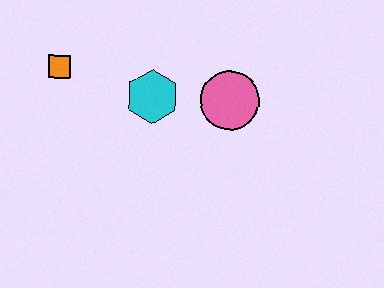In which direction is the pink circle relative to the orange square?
The pink circle is to the right of the orange square.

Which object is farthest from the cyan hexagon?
The orange square is farthest from the cyan hexagon.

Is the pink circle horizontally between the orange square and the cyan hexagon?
No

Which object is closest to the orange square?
The cyan hexagon is closest to the orange square.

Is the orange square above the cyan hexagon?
Yes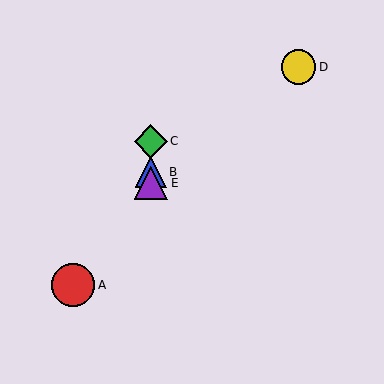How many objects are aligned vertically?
3 objects (B, C, E) are aligned vertically.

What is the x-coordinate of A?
Object A is at x≈73.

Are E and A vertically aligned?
No, E is at x≈151 and A is at x≈73.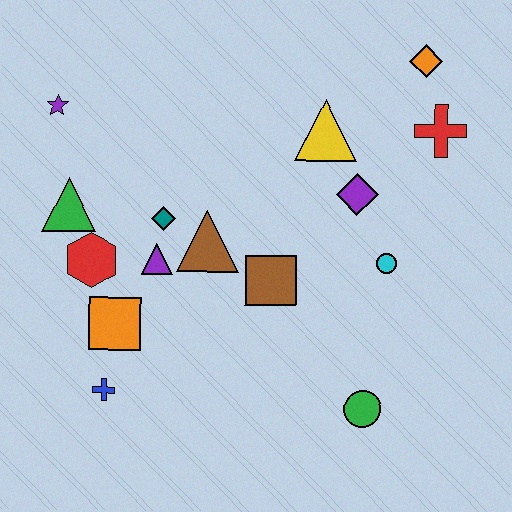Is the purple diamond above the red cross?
No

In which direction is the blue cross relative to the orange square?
The blue cross is below the orange square.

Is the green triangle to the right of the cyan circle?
No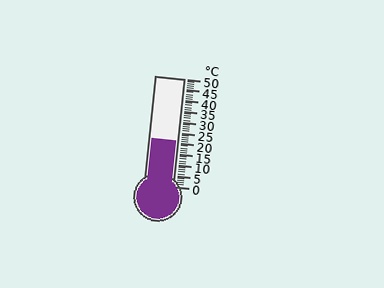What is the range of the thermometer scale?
The thermometer scale ranges from 0°C to 50°C.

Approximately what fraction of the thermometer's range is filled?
The thermometer is filled to approximately 40% of its range.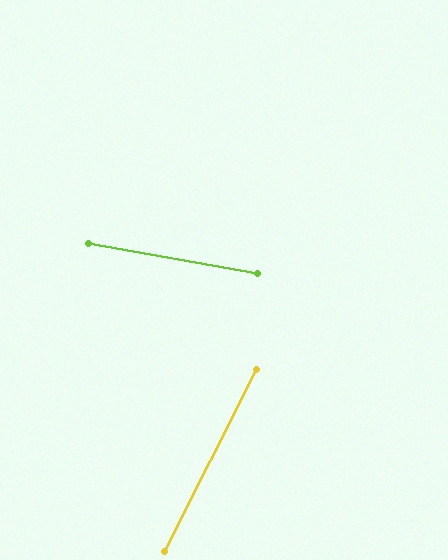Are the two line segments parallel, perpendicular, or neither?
Neither parallel nor perpendicular — they differ by about 73°.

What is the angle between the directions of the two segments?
Approximately 73 degrees.